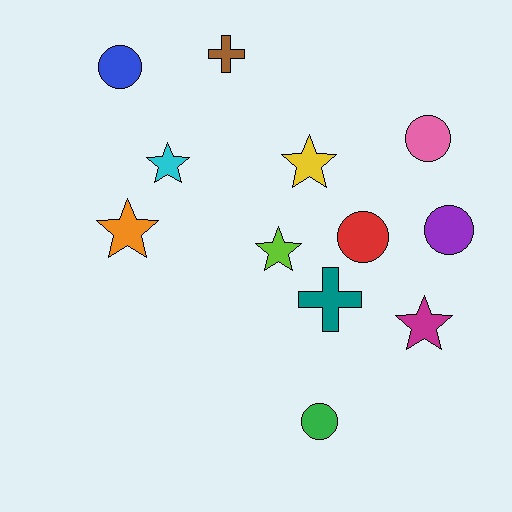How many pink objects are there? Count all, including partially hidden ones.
There is 1 pink object.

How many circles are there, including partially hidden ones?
There are 5 circles.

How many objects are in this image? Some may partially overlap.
There are 12 objects.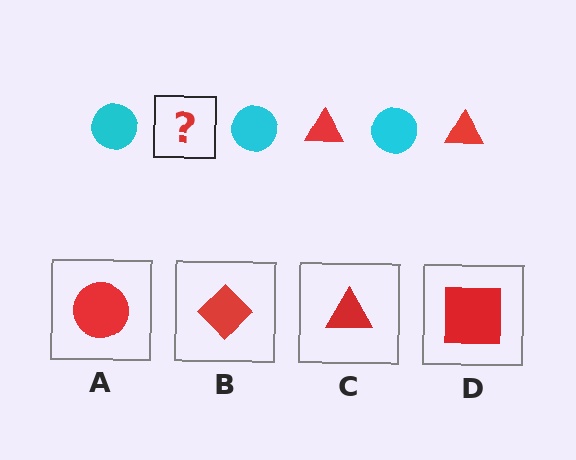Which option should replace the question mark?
Option C.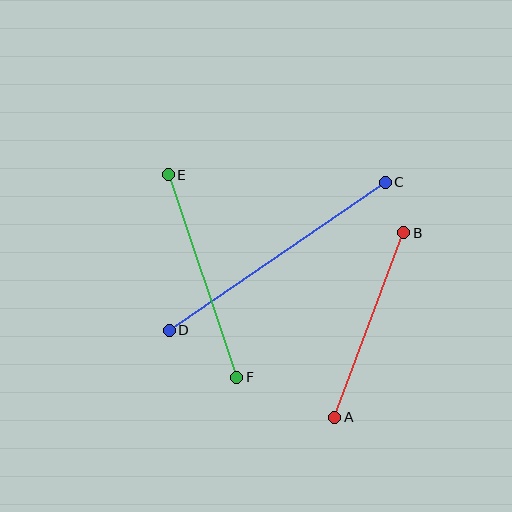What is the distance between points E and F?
The distance is approximately 214 pixels.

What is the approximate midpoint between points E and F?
The midpoint is at approximately (203, 276) pixels.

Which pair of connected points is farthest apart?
Points C and D are farthest apart.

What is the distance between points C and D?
The distance is approximately 262 pixels.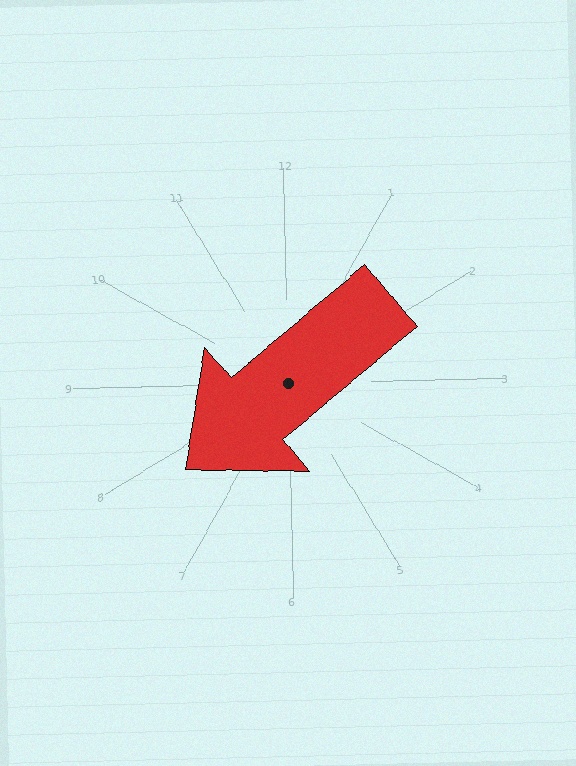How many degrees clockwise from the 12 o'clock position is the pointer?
Approximately 231 degrees.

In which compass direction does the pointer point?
Southwest.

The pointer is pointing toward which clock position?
Roughly 8 o'clock.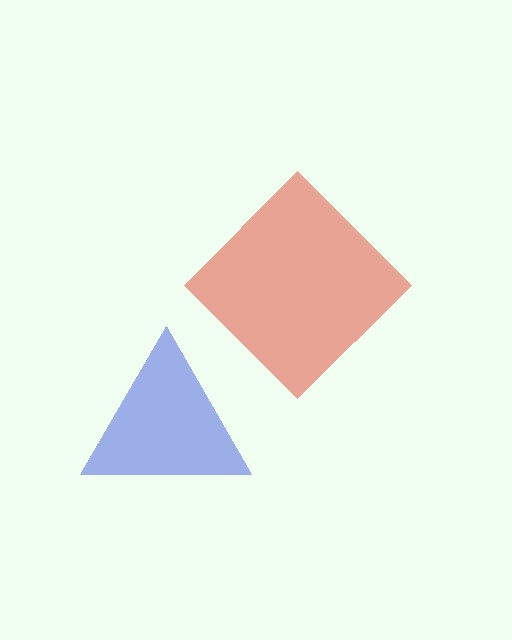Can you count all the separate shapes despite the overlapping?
Yes, there are 2 separate shapes.